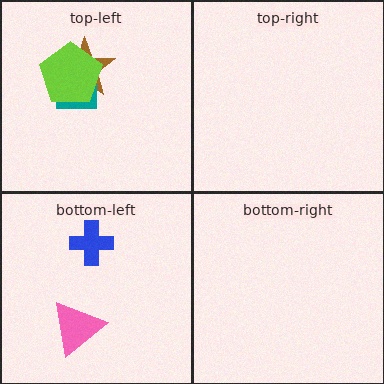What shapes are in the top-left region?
The brown star, the teal rectangle, the lime pentagon.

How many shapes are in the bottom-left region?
2.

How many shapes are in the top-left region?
3.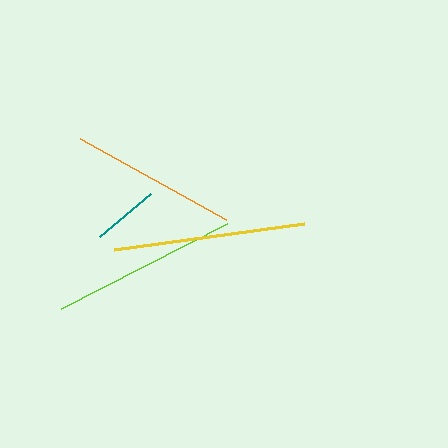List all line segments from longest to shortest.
From longest to shortest: yellow, lime, orange, teal.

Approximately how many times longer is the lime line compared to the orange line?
The lime line is approximately 1.1 times the length of the orange line.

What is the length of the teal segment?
The teal segment is approximately 67 pixels long.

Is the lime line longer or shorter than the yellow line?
The yellow line is longer than the lime line.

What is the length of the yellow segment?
The yellow segment is approximately 191 pixels long.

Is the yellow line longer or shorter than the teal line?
The yellow line is longer than the teal line.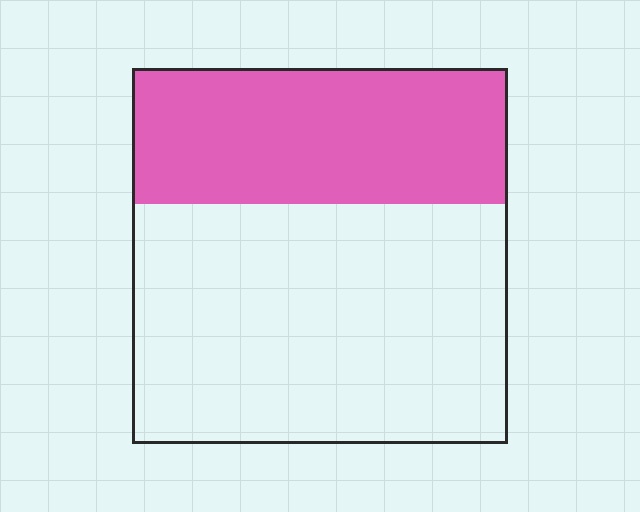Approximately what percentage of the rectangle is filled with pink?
Approximately 35%.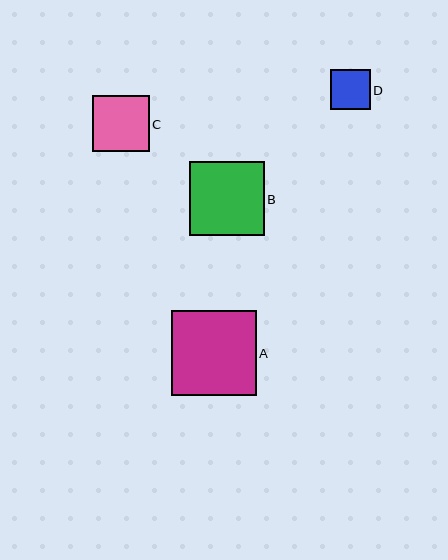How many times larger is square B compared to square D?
Square B is approximately 1.9 times the size of square D.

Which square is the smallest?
Square D is the smallest with a size of approximately 40 pixels.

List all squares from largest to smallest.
From largest to smallest: A, B, C, D.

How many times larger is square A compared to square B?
Square A is approximately 1.1 times the size of square B.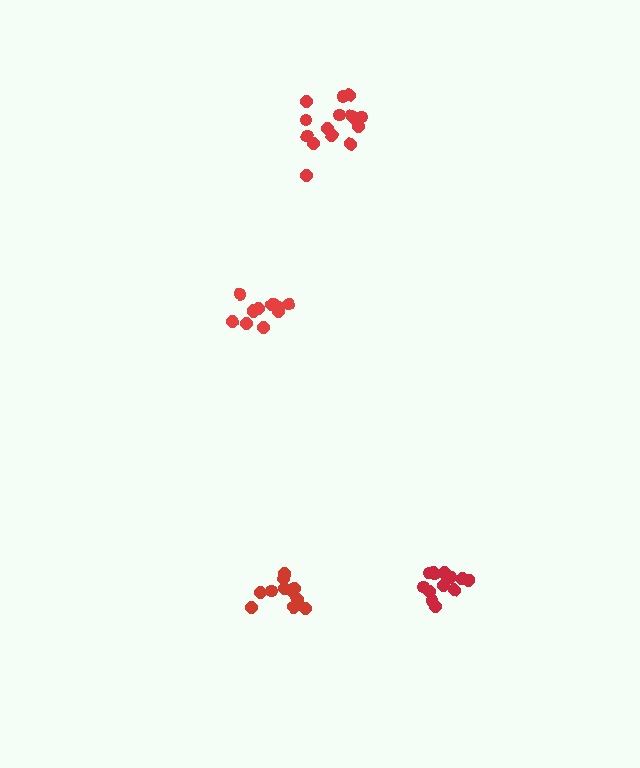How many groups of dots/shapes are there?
There are 4 groups.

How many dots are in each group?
Group 1: 15 dots, Group 2: 12 dots, Group 3: 13 dots, Group 4: 12 dots (52 total).